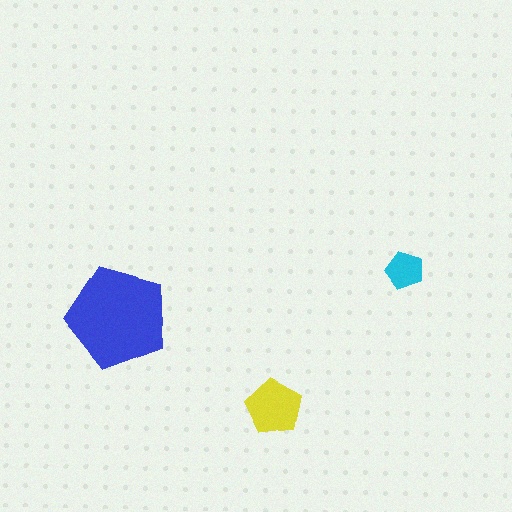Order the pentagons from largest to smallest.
the blue one, the yellow one, the cyan one.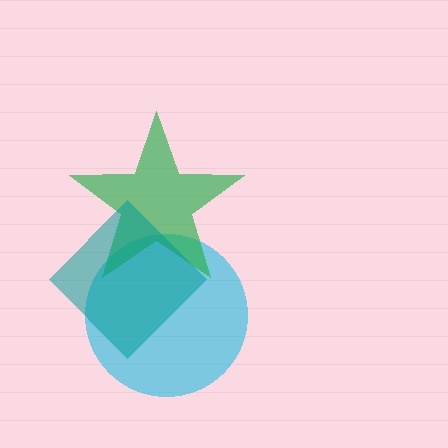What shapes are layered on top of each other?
The layered shapes are: a cyan circle, a green star, a teal diamond.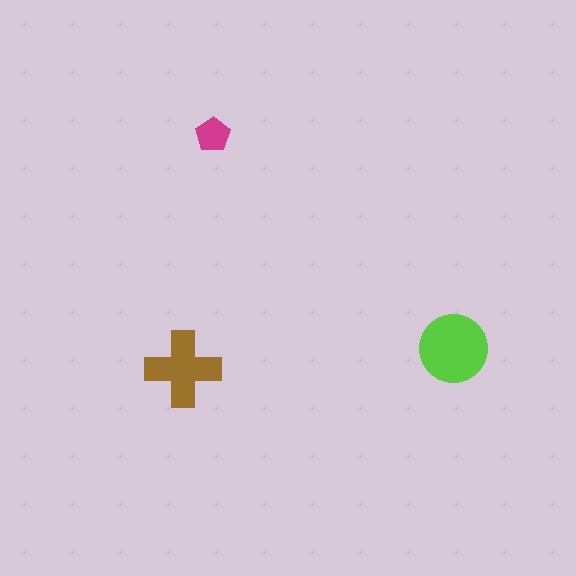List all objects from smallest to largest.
The magenta pentagon, the brown cross, the lime circle.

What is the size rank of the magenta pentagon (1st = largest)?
3rd.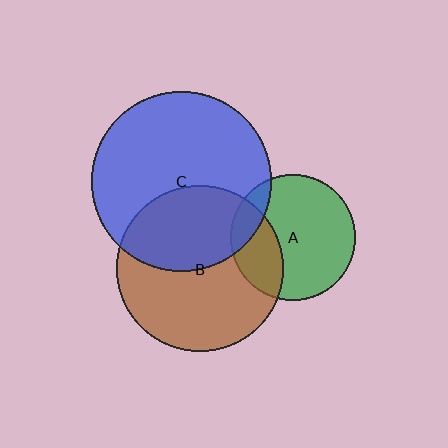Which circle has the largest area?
Circle C (blue).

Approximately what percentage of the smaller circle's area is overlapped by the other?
Approximately 15%.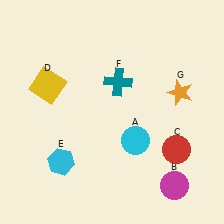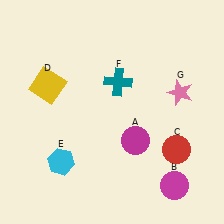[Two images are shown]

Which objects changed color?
A changed from cyan to magenta. G changed from orange to pink.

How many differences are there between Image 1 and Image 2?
There are 2 differences between the two images.